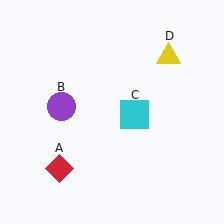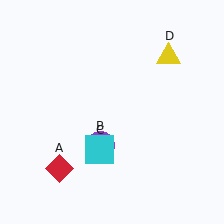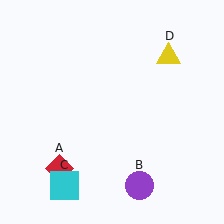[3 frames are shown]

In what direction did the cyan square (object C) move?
The cyan square (object C) moved down and to the left.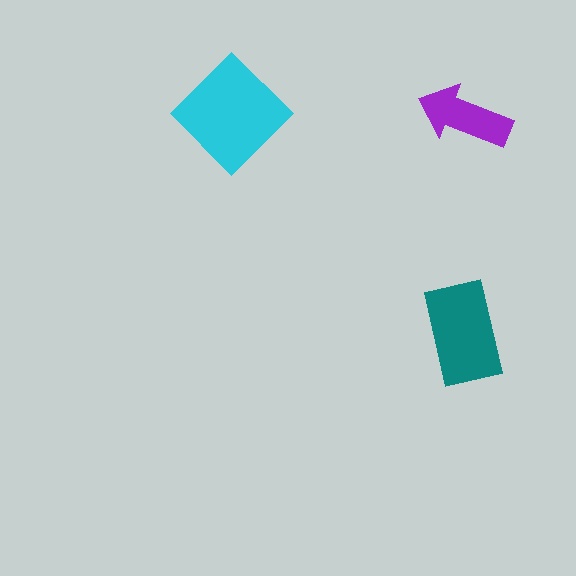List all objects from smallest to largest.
The purple arrow, the teal rectangle, the cyan diamond.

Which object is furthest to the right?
The purple arrow is rightmost.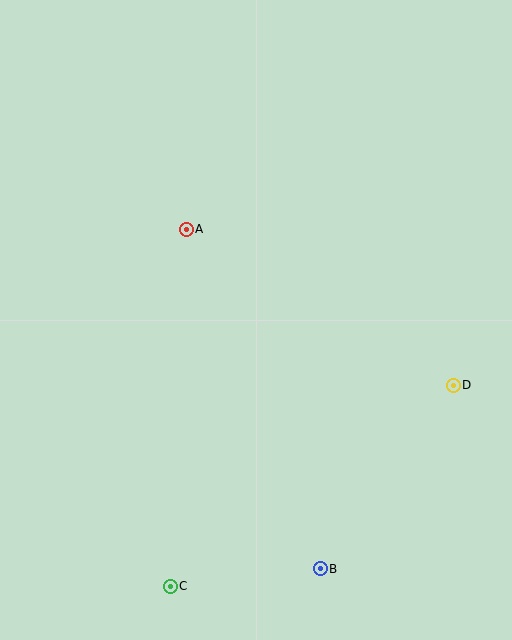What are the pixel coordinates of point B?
Point B is at (320, 569).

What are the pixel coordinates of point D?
Point D is at (453, 385).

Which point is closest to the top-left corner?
Point A is closest to the top-left corner.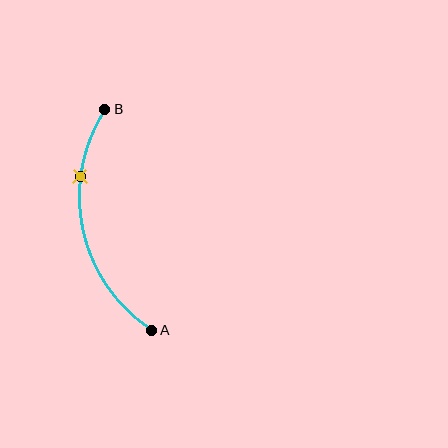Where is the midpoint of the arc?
The arc midpoint is the point on the curve farthest from the straight line joining A and B. It sits to the left of that line.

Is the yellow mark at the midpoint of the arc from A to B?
No. The yellow mark lies on the arc but is closer to endpoint B. The arc midpoint would be at the point on the curve equidistant along the arc from both A and B.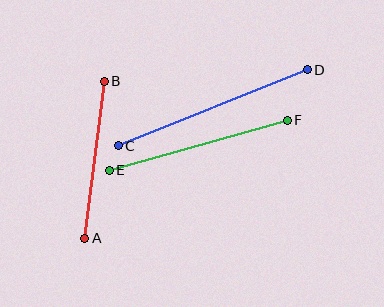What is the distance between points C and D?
The distance is approximately 204 pixels.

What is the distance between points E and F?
The distance is approximately 185 pixels.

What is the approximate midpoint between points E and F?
The midpoint is at approximately (198, 145) pixels.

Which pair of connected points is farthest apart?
Points C and D are farthest apart.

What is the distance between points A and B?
The distance is approximately 158 pixels.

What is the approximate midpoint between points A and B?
The midpoint is at approximately (95, 160) pixels.